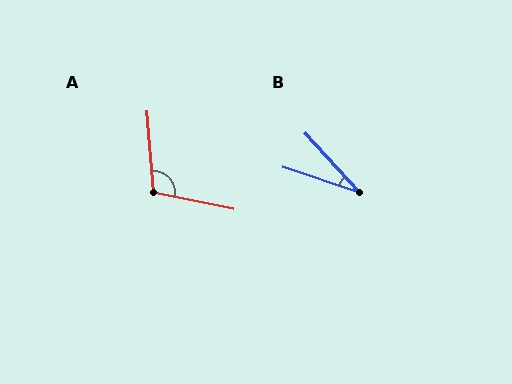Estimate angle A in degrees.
Approximately 106 degrees.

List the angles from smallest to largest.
B (29°), A (106°).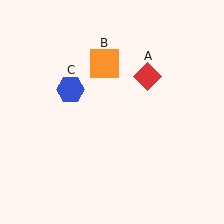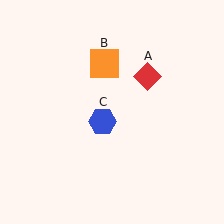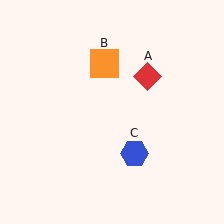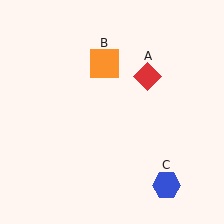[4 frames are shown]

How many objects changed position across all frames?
1 object changed position: blue hexagon (object C).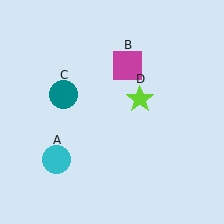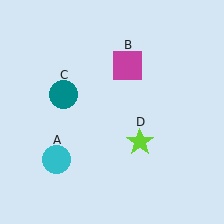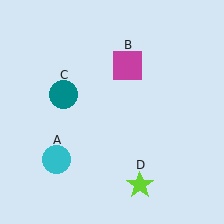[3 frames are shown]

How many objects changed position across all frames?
1 object changed position: lime star (object D).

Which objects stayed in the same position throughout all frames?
Cyan circle (object A) and magenta square (object B) and teal circle (object C) remained stationary.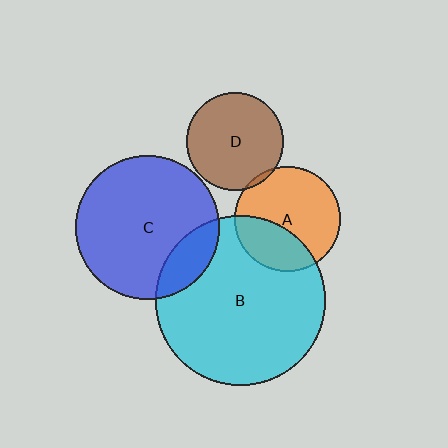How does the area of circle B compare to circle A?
Approximately 2.6 times.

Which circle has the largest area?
Circle B (cyan).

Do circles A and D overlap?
Yes.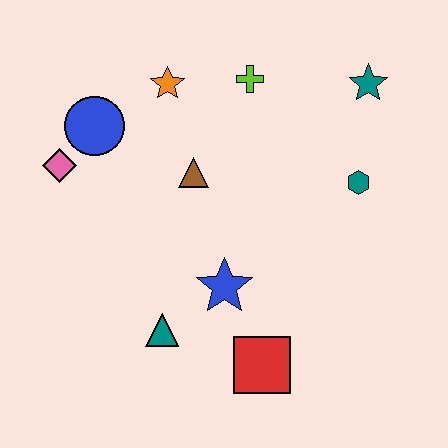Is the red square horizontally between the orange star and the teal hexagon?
Yes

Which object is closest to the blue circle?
The pink diamond is closest to the blue circle.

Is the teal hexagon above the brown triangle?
No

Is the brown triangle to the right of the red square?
No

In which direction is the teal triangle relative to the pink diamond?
The teal triangle is below the pink diamond.